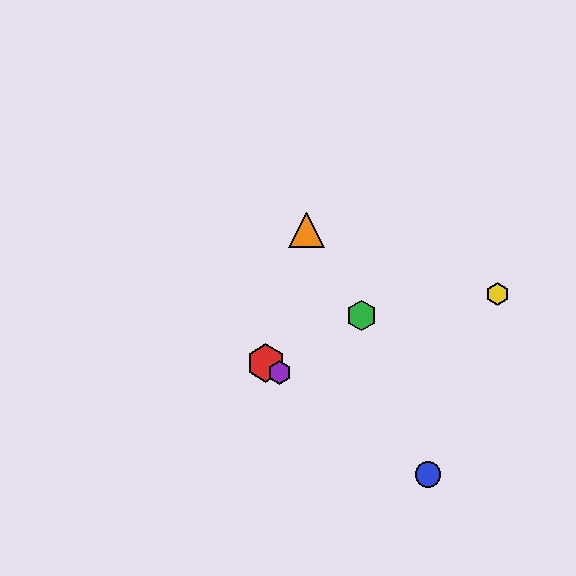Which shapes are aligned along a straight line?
The red hexagon, the blue circle, the purple hexagon are aligned along a straight line.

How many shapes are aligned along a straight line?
3 shapes (the red hexagon, the blue circle, the purple hexagon) are aligned along a straight line.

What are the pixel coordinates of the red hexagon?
The red hexagon is at (266, 363).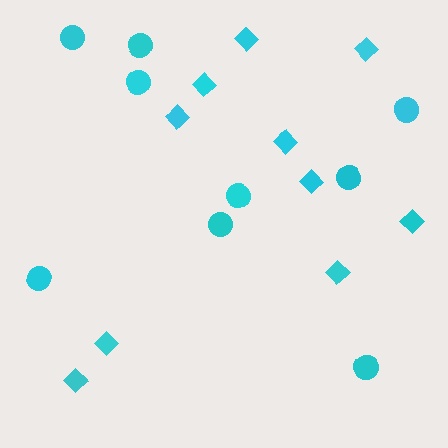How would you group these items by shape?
There are 2 groups: one group of circles (9) and one group of diamonds (10).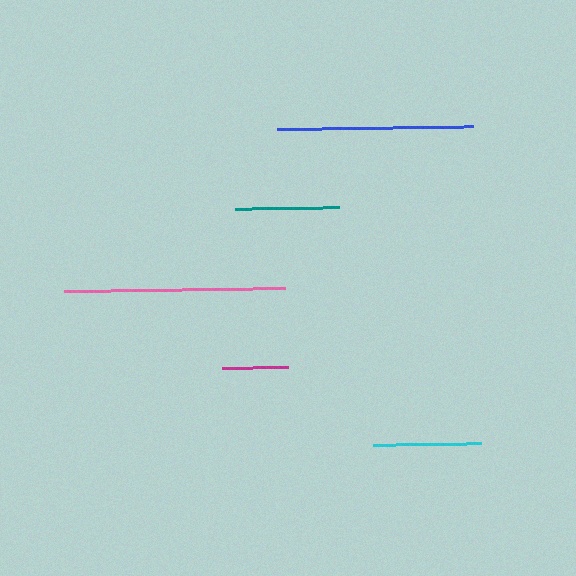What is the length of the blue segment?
The blue segment is approximately 197 pixels long.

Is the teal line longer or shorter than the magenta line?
The teal line is longer than the magenta line.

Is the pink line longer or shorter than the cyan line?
The pink line is longer than the cyan line.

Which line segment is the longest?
The pink line is the longest at approximately 221 pixels.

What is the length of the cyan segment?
The cyan segment is approximately 108 pixels long.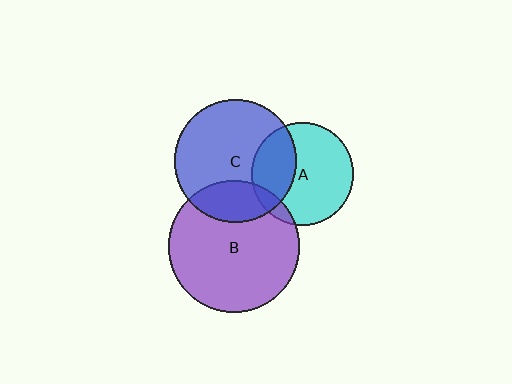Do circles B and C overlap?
Yes.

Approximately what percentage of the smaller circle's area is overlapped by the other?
Approximately 25%.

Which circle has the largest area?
Circle B (purple).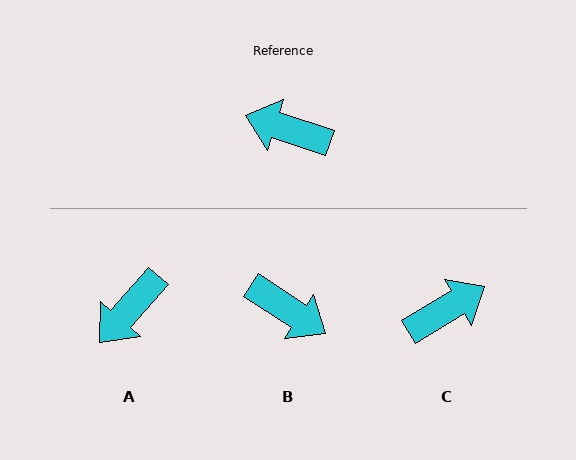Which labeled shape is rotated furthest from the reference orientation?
B, about 165 degrees away.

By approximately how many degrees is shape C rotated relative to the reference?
Approximately 131 degrees clockwise.